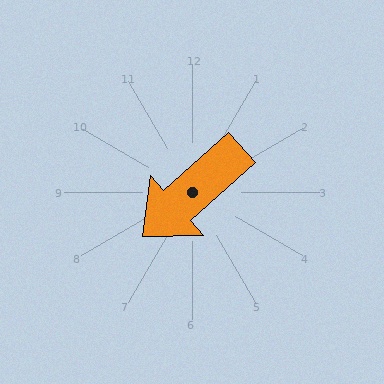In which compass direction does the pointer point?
Southwest.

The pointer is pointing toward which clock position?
Roughly 8 o'clock.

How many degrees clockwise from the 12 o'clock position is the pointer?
Approximately 228 degrees.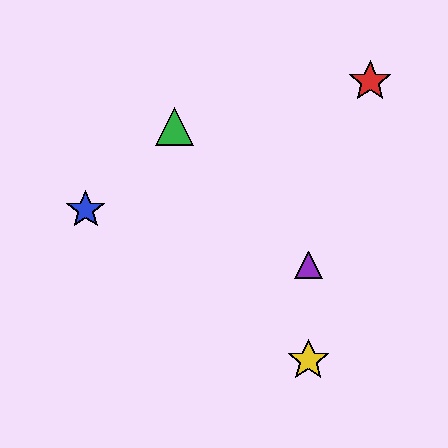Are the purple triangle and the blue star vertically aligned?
No, the purple triangle is at x≈308 and the blue star is at x≈86.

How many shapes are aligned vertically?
2 shapes (the yellow star, the purple triangle) are aligned vertically.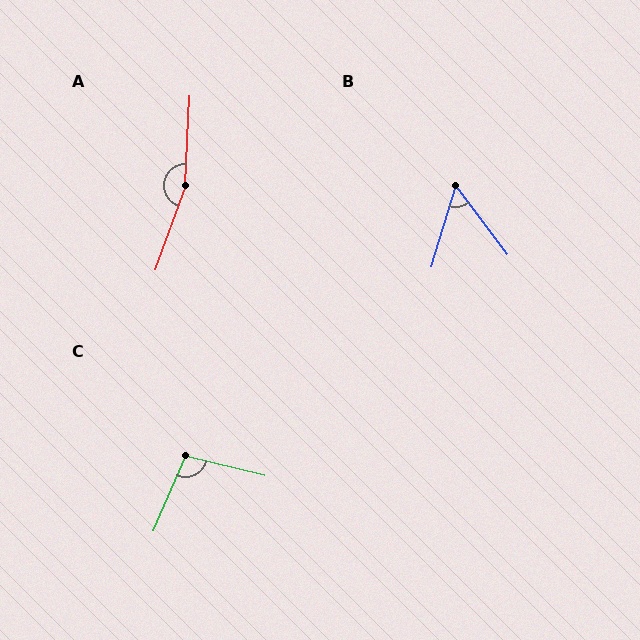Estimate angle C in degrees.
Approximately 100 degrees.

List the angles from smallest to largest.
B (54°), C (100°), A (163°).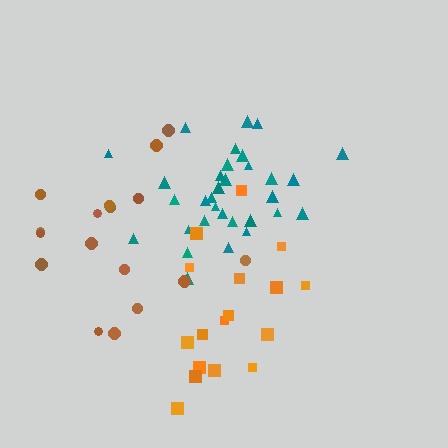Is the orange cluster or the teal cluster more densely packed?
Teal.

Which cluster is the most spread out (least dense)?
Brown.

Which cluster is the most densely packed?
Teal.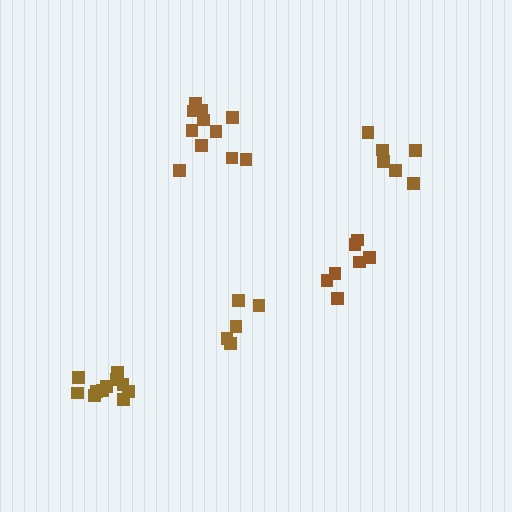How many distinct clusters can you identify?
There are 5 distinct clusters.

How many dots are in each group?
Group 1: 6 dots, Group 2: 5 dots, Group 3: 11 dots, Group 4: 11 dots, Group 5: 7 dots (40 total).